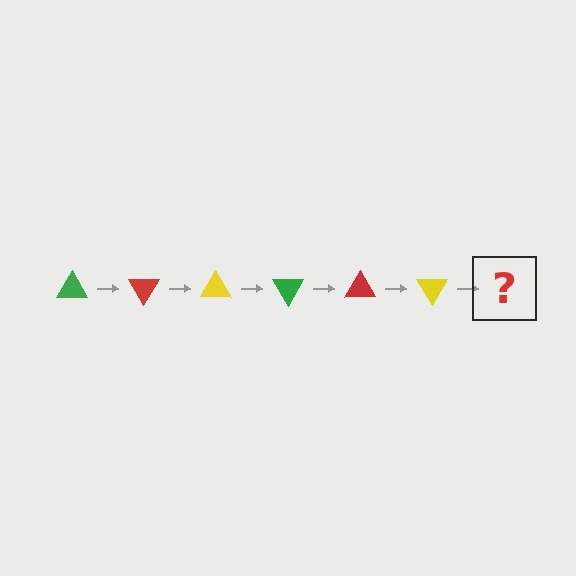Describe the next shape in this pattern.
It should be a green triangle, rotated 360 degrees from the start.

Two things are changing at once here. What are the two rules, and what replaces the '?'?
The two rules are that it rotates 60 degrees each step and the color cycles through green, red, and yellow. The '?' should be a green triangle, rotated 360 degrees from the start.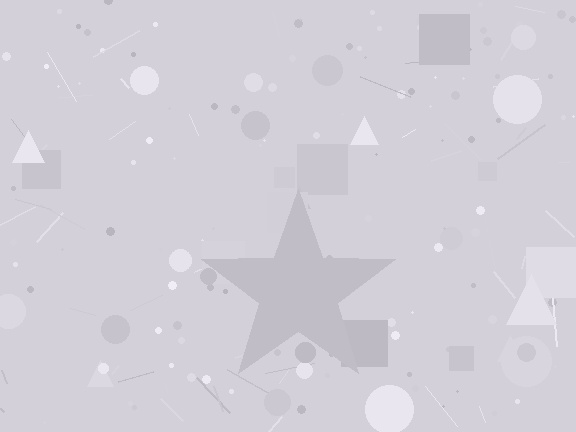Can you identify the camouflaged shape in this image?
The camouflaged shape is a star.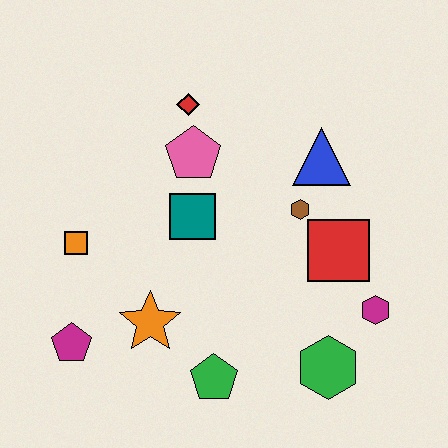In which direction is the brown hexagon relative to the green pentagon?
The brown hexagon is above the green pentagon.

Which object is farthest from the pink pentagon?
The green hexagon is farthest from the pink pentagon.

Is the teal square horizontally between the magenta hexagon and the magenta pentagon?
Yes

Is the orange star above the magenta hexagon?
No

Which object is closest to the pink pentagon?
The red diamond is closest to the pink pentagon.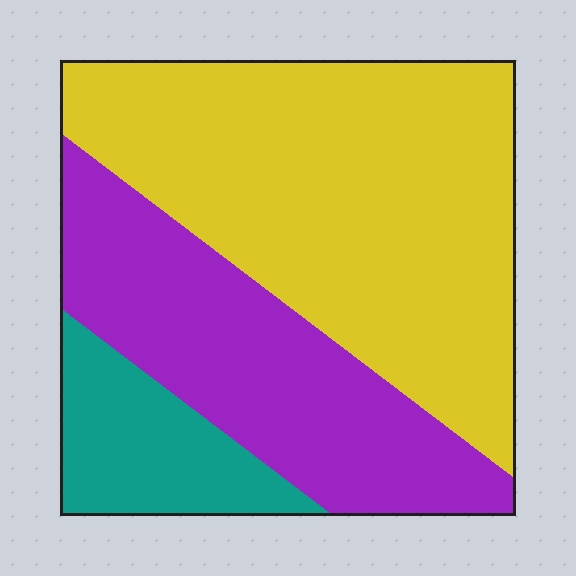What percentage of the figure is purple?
Purple takes up about one third (1/3) of the figure.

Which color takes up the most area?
Yellow, at roughly 55%.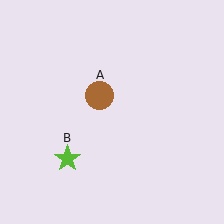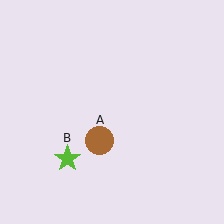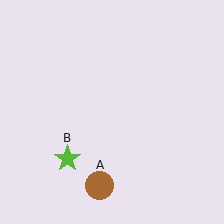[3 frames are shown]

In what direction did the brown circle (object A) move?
The brown circle (object A) moved down.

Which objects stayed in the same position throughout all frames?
Lime star (object B) remained stationary.